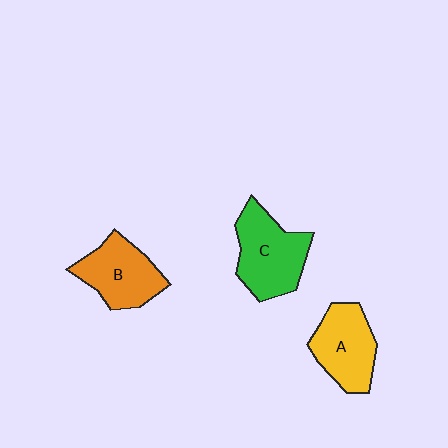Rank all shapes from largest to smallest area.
From largest to smallest: C (green), B (orange), A (yellow).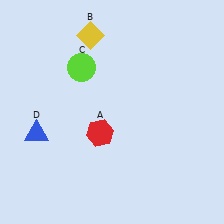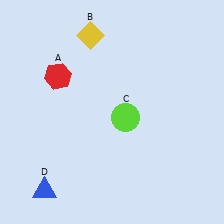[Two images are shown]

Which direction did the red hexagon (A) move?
The red hexagon (A) moved up.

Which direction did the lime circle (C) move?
The lime circle (C) moved down.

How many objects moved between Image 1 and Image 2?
3 objects moved between the two images.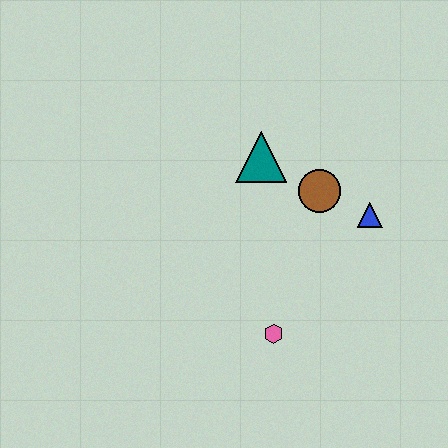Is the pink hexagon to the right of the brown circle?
No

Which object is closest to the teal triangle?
The brown circle is closest to the teal triangle.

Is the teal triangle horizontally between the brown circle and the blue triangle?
No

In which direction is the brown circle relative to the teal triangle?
The brown circle is to the right of the teal triangle.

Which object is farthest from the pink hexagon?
The teal triangle is farthest from the pink hexagon.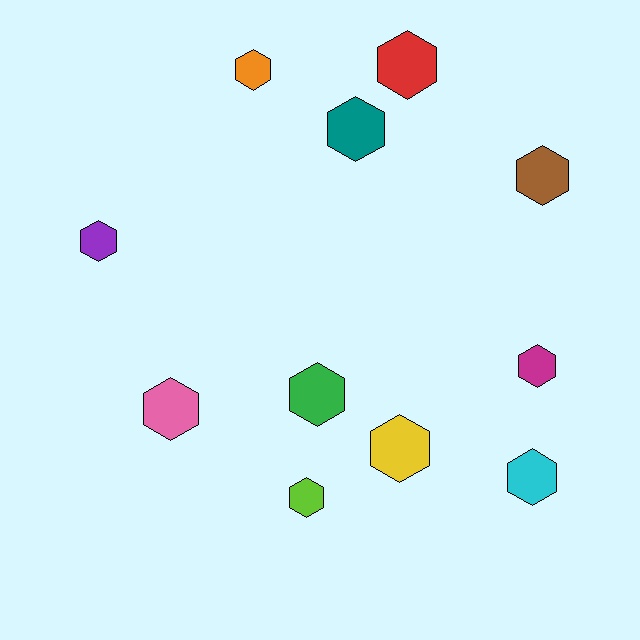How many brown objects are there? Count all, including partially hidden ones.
There is 1 brown object.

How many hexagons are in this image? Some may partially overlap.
There are 11 hexagons.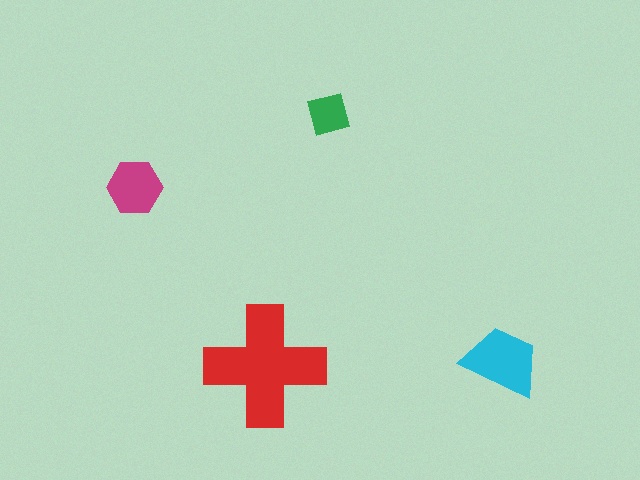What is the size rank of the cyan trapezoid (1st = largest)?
2nd.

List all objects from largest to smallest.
The red cross, the cyan trapezoid, the magenta hexagon, the green square.